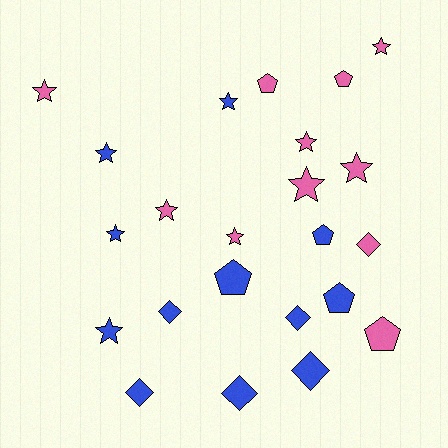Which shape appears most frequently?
Star, with 11 objects.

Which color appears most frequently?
Blue, with 12 objects.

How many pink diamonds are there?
There is 1 pink diamond.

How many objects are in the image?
There are 23 objects.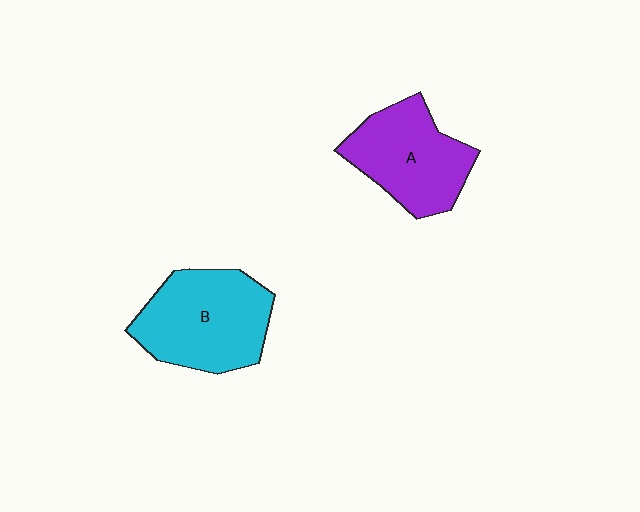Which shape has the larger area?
Shape B (cyan).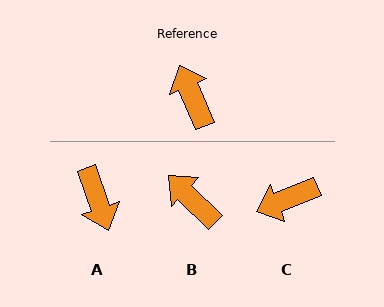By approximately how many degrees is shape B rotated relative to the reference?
Approximately 23 degrees counter-clockwise.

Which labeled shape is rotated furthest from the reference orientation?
A, about 176 degrees away.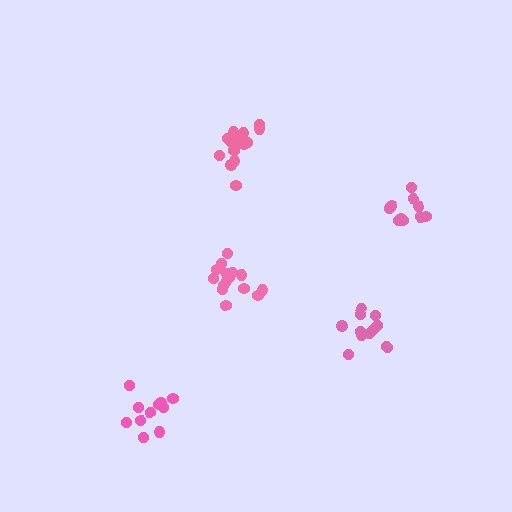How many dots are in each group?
Group 1: 11 dots, Group 2: 14 dots, Group 3: 12 dots, Group 4: 15 dots, Group 5: 11 dots (63 total).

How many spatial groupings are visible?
There are 5 spatial groupings.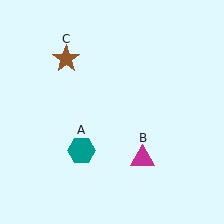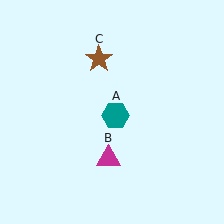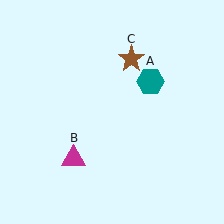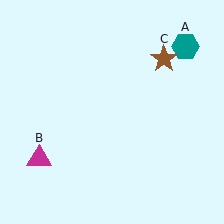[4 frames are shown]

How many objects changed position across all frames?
3 objects changed position: teal hexagon (object A), magenta triangle (object B), brown star (object C).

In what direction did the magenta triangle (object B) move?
The magenta triangle (object B) moved left.